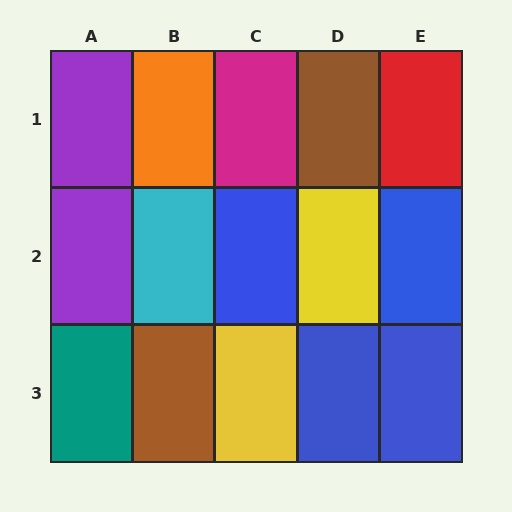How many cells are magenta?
1 cell is magenta.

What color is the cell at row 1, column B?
Orange.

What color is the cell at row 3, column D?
Blue.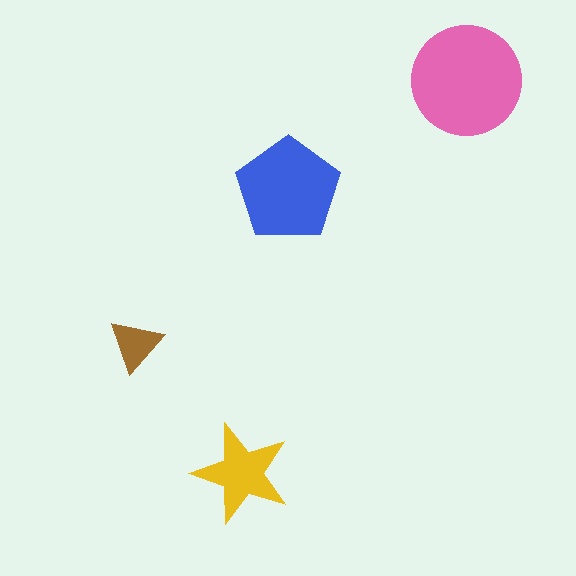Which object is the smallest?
The brown triangle.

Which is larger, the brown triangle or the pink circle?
The pink circle.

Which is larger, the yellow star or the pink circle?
The pink circle.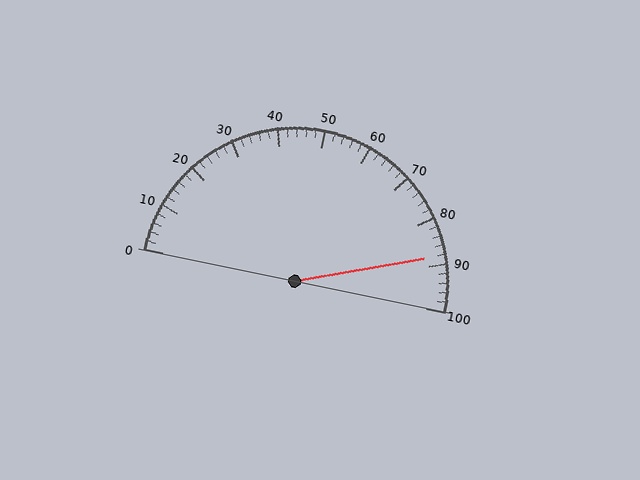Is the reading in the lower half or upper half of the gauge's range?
The reading is in the upper half of the range (0 to 100).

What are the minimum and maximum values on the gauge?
The gauge ranges from 0 to 100.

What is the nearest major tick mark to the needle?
The nearest major tick mark is 90.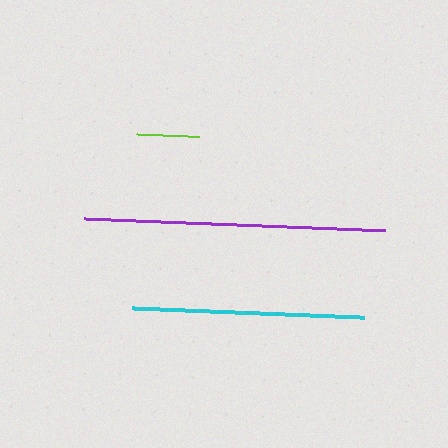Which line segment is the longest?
The purple line is the longest at approximately 302 pixels.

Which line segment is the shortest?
The lime line is the shortest at approximately 63 pixels.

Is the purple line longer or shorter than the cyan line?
The purple line is longer than the cyan line.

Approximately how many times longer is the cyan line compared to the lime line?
The cyan line is approximately 3.7 times the length of the lime line.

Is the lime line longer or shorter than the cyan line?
The cyan line is longer than the lime line.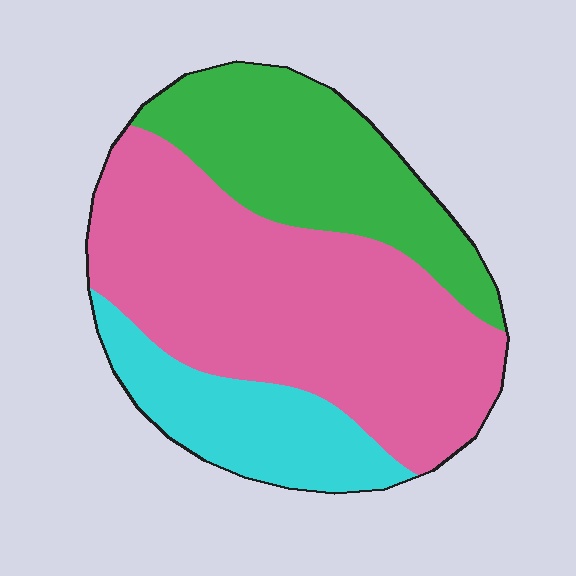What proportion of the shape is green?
Green covers roughly 30% of the shape.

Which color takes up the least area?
Cyan, at roughly 20%.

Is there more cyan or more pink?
Pink.